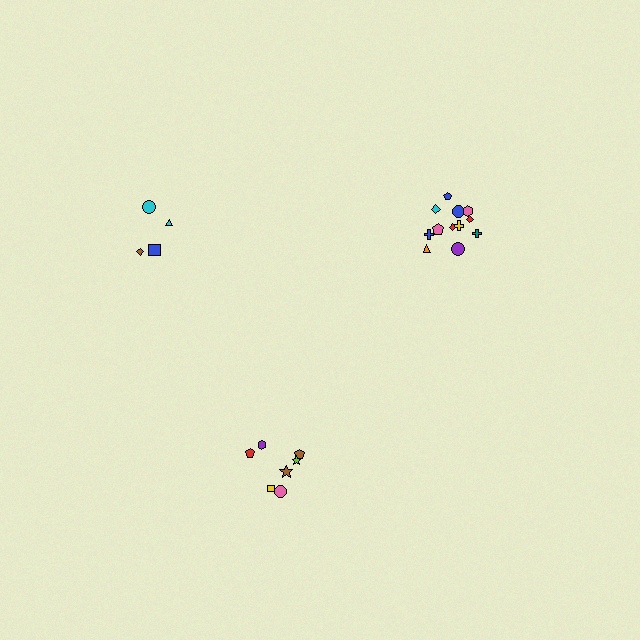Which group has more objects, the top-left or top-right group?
The top-right group.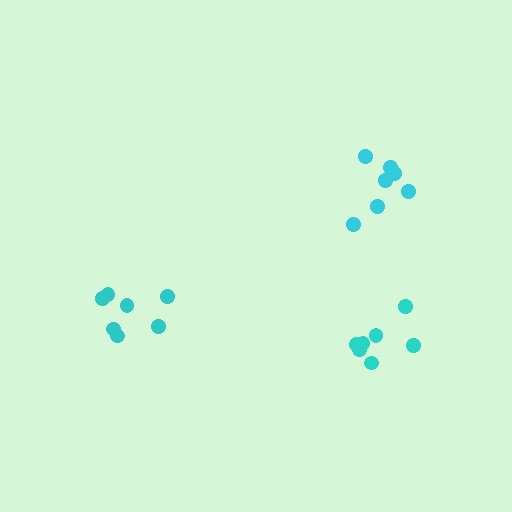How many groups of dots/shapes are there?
There are 3 groups.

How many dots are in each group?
Group 1: 7 dots, Group 2: 7 dots, Group 3: 7 dots (21 total).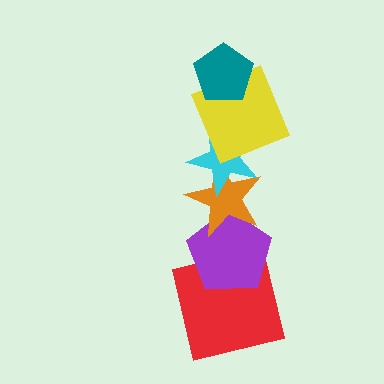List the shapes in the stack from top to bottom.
From top to bottom: the teal pentagon, the yellow square, the cyan star, the orange star, the purple pentagon, the red square.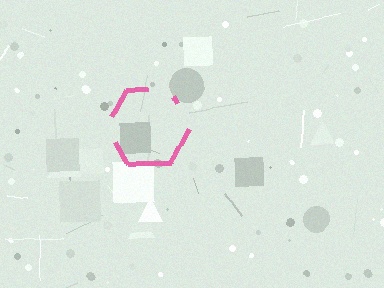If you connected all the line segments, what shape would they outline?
They would outline a hexagon.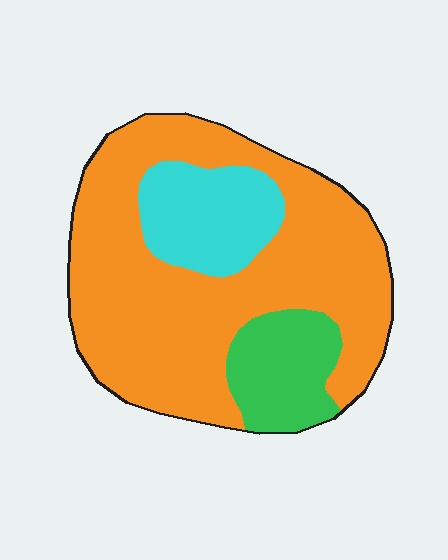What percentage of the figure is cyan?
Cyan takes up about one sixth (1/6) of the figure.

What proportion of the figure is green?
Green covers about 15% of the figure.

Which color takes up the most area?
Orange, at roughly 70%.